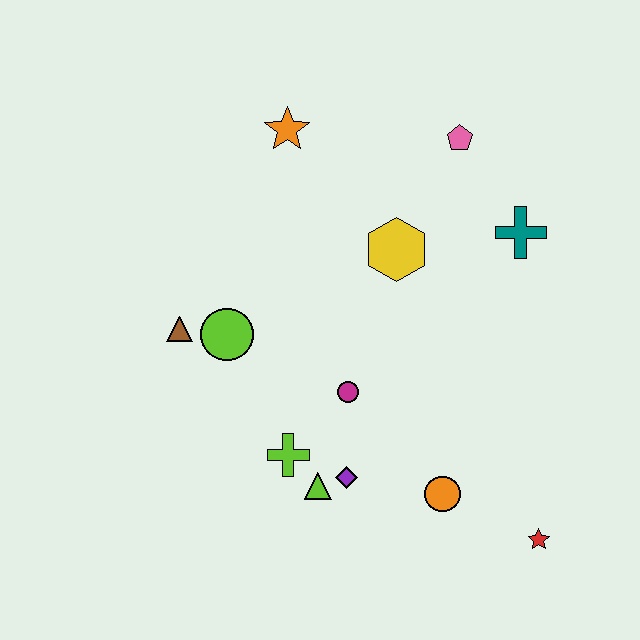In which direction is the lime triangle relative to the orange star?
The lime triangle is below the orange star.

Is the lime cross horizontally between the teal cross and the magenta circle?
No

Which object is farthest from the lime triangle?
The pink pentagon is farthest from the lime triangle.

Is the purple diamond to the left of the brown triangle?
No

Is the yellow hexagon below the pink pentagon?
Yes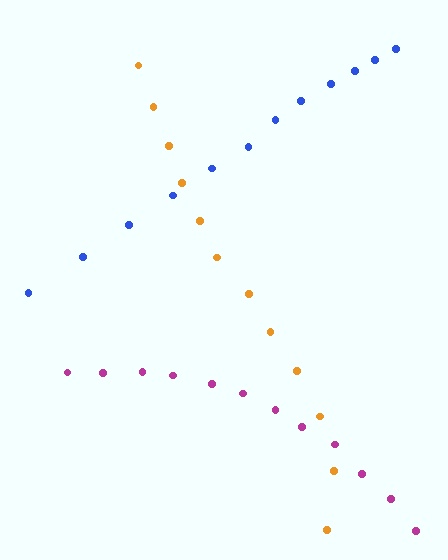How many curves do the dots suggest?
There are 3 distinct paths.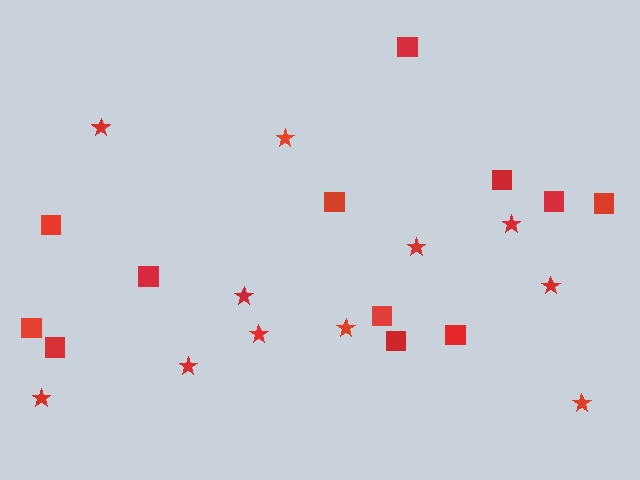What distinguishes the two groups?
There are 2 groups: one group of squares (12) and one group of stars (11).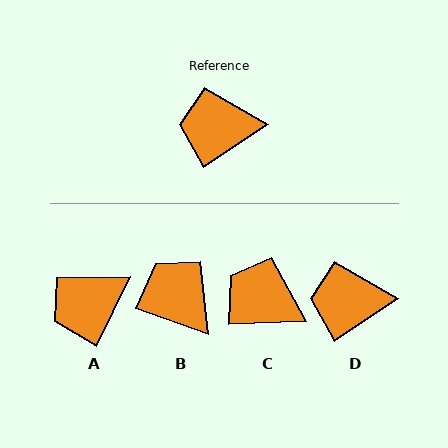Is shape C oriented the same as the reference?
No, it is off by about 32 degrees.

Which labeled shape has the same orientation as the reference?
D.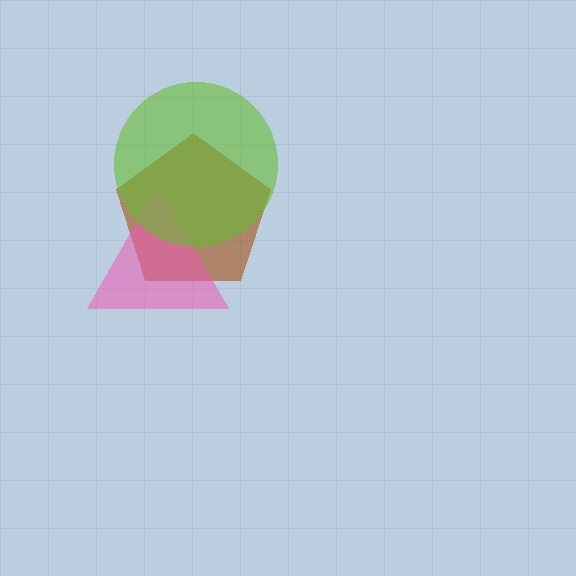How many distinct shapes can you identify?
There are 3 distinct shapes: a brown pentagon, a pink triangle, a lime circle.